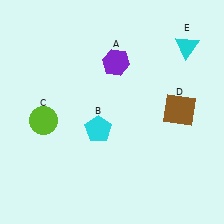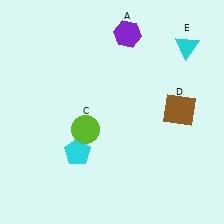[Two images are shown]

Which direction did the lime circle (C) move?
The lime circle (C) moved right.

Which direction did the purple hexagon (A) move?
The purple hexagon (A) moved up.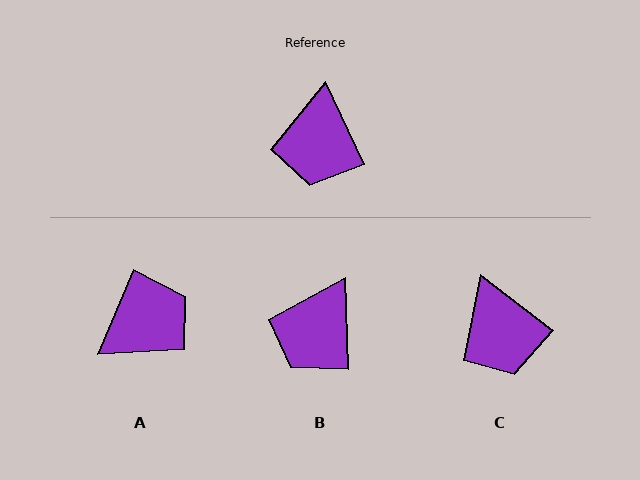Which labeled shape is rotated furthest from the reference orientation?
A, about 132 degrees away.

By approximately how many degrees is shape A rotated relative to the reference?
Approximately 132 degrees counter-clockwise.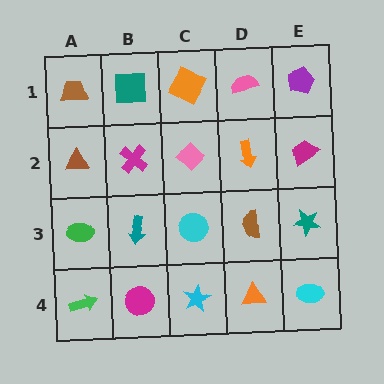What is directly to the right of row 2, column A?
A magenta cross.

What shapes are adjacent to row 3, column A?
A brown triangle (row 2, column A), a green arrow (row 4, column A), a teal arrow (row 3, column B).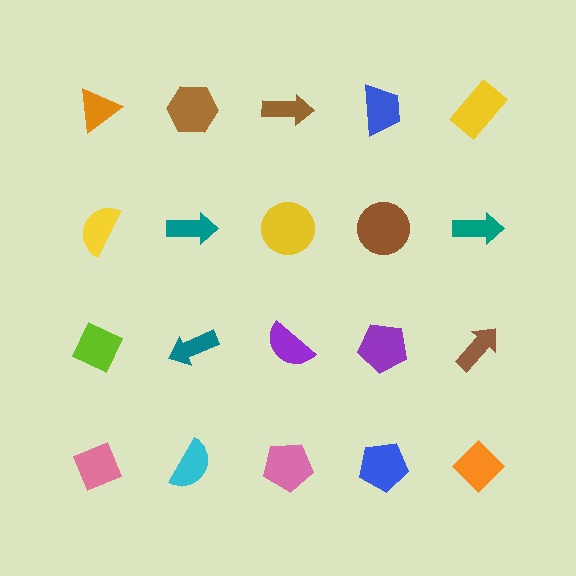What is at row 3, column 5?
A brown arrow.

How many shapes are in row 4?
5 shapes.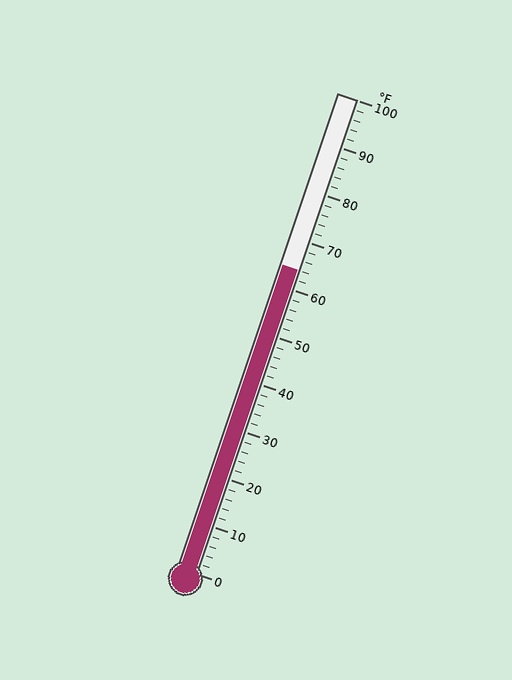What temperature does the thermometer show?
The thermometer shows approximately 64°F.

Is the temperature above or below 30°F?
The temperature is above 30°F.